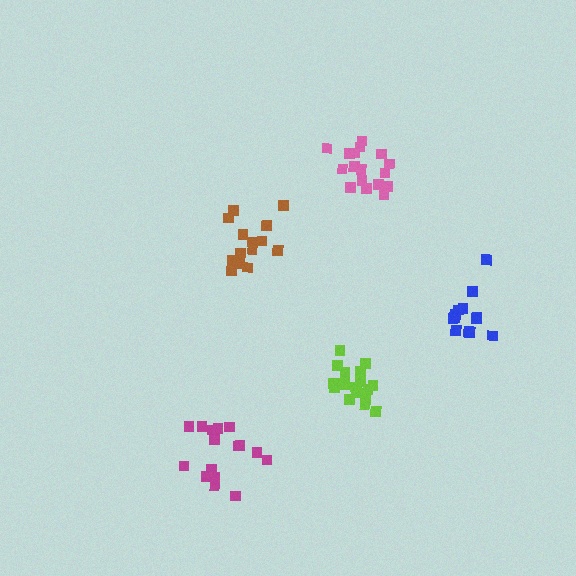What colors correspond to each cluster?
The clusters are colored: lime, magenta, blue, brown, pink.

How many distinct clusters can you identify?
There are 5 distinct clusters.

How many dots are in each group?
Group 1: 19 dots, Group 2: 16 dots, Group 3: 13 dots, Group 4: 15 dots, Group 5: 17 dots (80 total).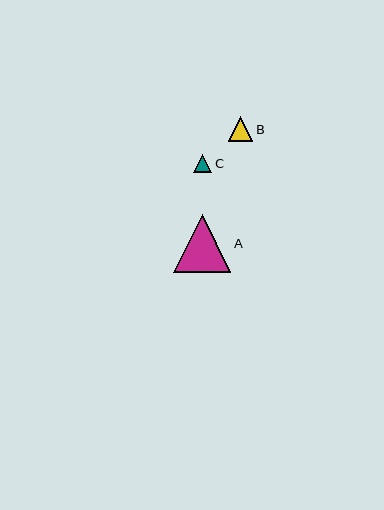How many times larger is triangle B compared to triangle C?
Triangle B is approximately 1.4 times the size of triangle C.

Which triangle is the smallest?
Triangle C is the smallest with a size of approximately 18 pixels.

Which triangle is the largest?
Triangle A is the largest with a size of approximately 58 pixels.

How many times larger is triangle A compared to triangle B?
Triangle A is approximately 2.3 times the size of triangle B.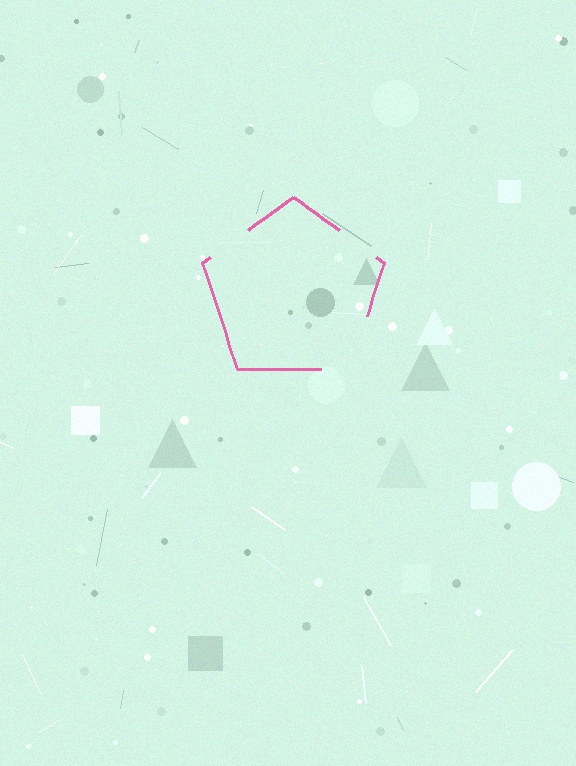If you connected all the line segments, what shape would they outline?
They would outline a pentagon.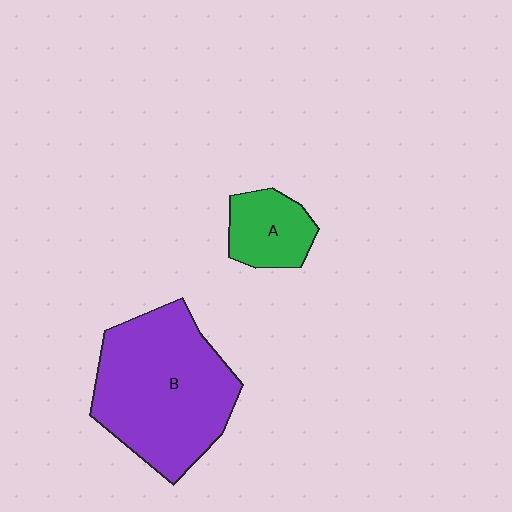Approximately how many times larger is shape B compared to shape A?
Approximately 3.0 times.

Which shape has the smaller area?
Shape A (green).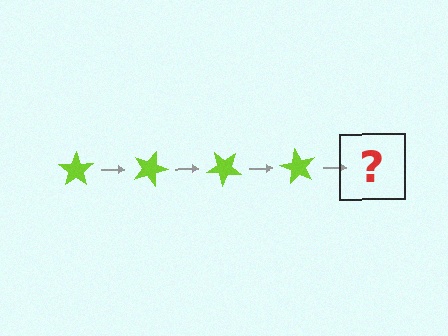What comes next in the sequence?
The next element should be a lime star rotated 80 degrees.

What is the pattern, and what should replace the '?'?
The pattern is that the star rotates 20 degrees each step. The '?' should be a lime star rotated 80 degrees.